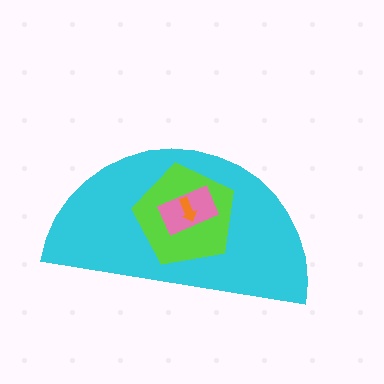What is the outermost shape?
The cyan semicircle.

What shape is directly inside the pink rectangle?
The orange arrow.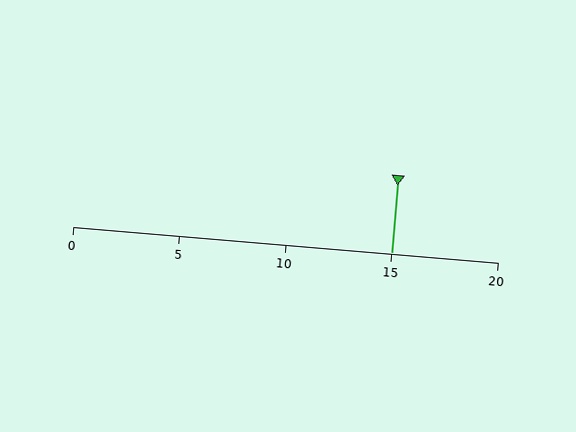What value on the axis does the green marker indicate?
The marker indicates approximately 15.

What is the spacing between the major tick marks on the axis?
The major ticks are spaced 5 apart.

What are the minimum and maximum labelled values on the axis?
The axis runs from 0 to 20.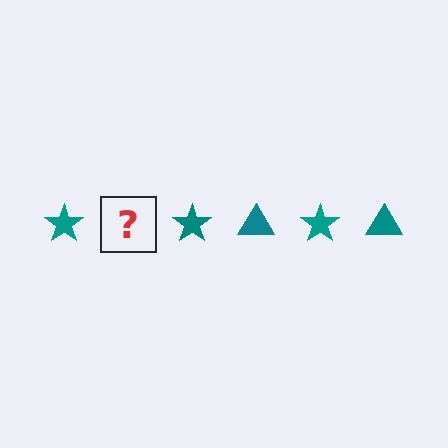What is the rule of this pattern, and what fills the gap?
The rule is that the pattern cycles through star, triangle shapes in teal. The gap should be filled with a teal triangle.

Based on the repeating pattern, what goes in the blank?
The blank should be a teal triangle.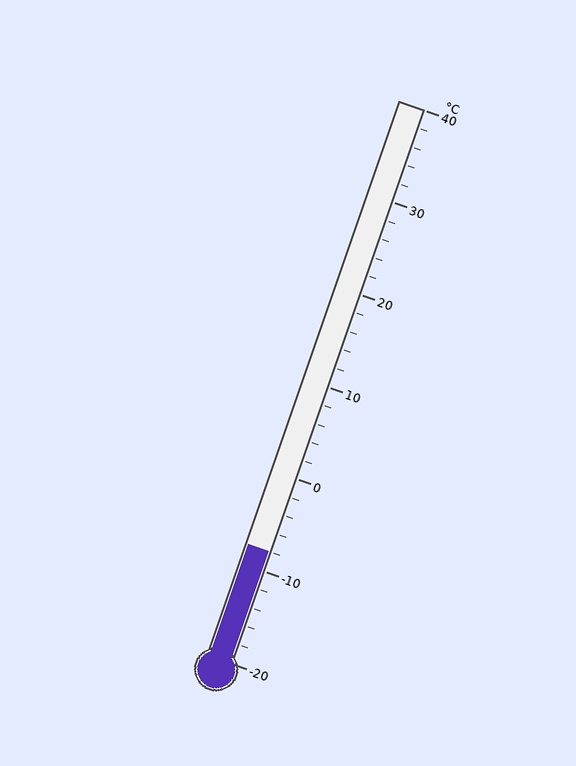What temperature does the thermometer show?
The thermometer shows approximately -8°C.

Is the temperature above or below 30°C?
The temperature is below 30°C.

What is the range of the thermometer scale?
The thermometer scale ranges from -20°C to 40°C.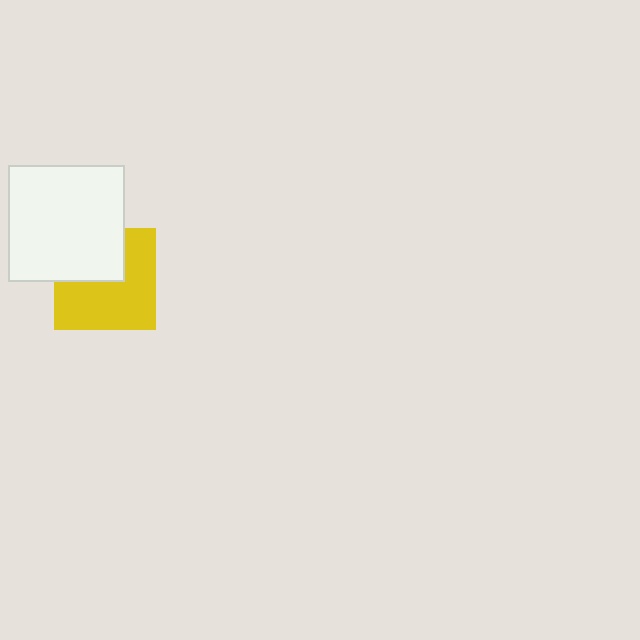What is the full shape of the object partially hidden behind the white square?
The partially hidden object is a yellow square.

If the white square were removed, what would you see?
You would see the complete yellow square.